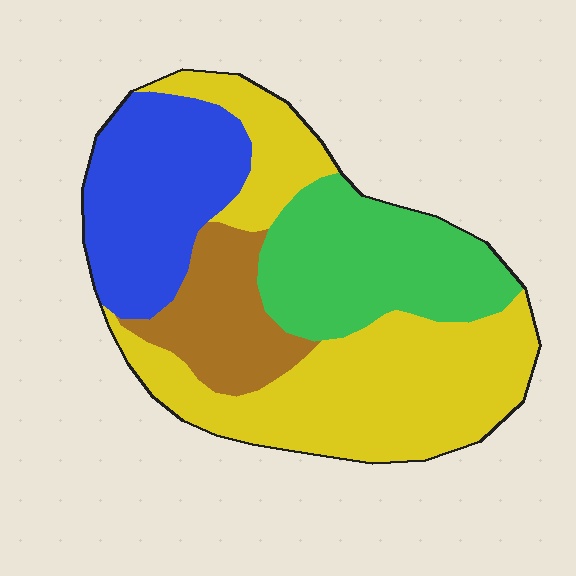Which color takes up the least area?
Brown, at roughly 15%.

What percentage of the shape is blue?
Blue takes up about one fifth (1/5) of the shape.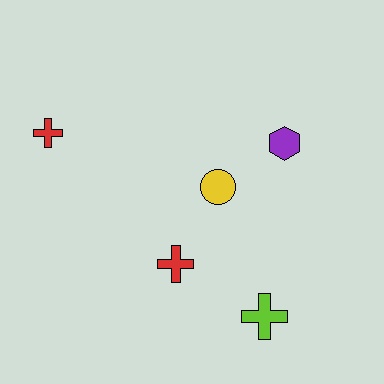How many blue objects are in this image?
There are no blue objects.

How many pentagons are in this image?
There are no pentagons.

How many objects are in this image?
There are 5 objects.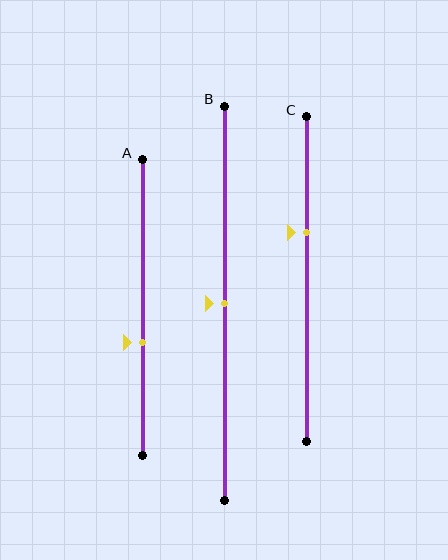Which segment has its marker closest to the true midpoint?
Segment B has its marker closest to the true midpoint.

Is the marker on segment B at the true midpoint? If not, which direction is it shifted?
Yes, the marker on segment B is at the true midpoint.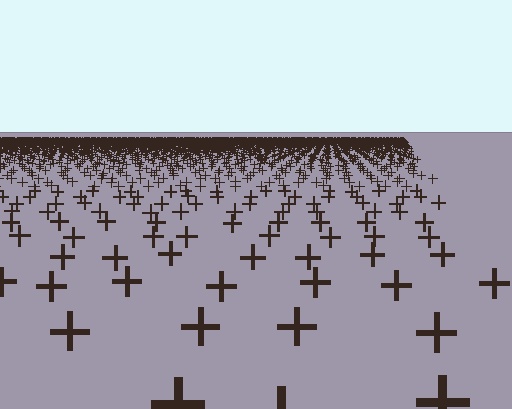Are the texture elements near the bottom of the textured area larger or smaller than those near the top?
Larger. Near the bottom, elements are closer to the viewer and appear at a bigger on-screen size.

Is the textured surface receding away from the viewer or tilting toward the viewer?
The surface is receding away from the viewer. Texture elements get smaller and denser toward the top.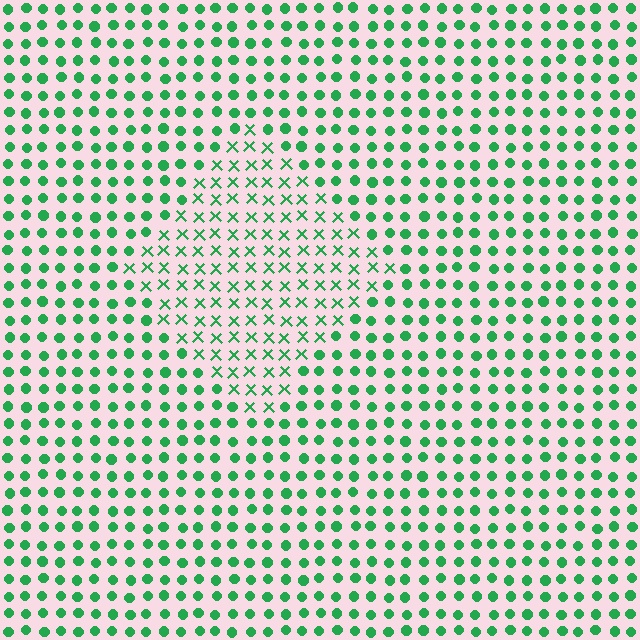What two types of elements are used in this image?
The image uses X marks inside the diamond region and circles outside it.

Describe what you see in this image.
The image is filled with small green elements arranged in a uniform grid. A diamond-shaped region contains X marks, while the surrounding area contains circles. The boundary is defined purely by the change in element shape.